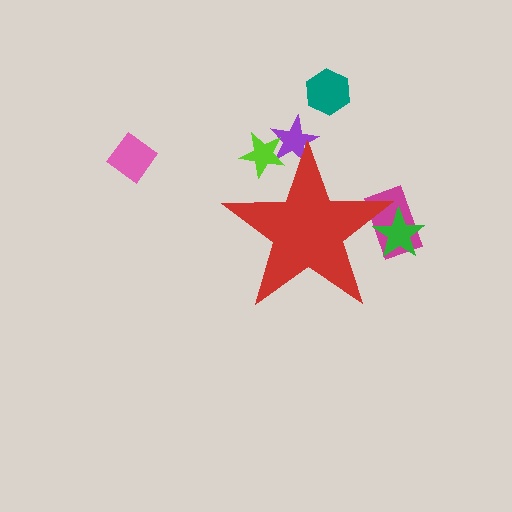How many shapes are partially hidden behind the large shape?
4 shapes are partially hidden.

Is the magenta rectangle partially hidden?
Yes, the magenta rectangle is partially hidden behind the red star.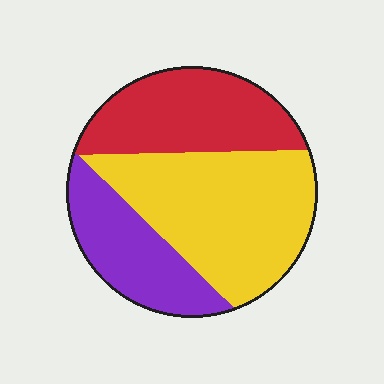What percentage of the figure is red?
Red covers about 30% of the figure.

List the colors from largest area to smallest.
From largest to smallest: yellow, red, purple.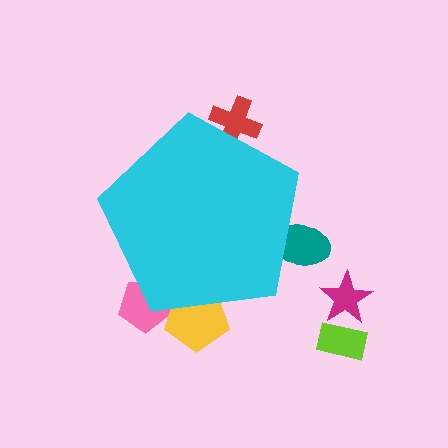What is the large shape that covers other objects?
A cyan pentagon.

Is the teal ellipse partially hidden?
Yes, the teal ellipse is partially hidden behind the cyan pentagon.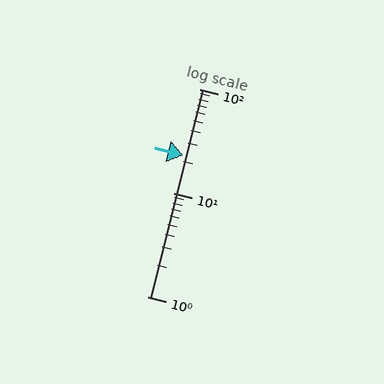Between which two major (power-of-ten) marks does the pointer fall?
The pointer is between 10 and 100.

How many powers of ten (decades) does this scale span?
The scale spans 2 decades, from 1 to 100.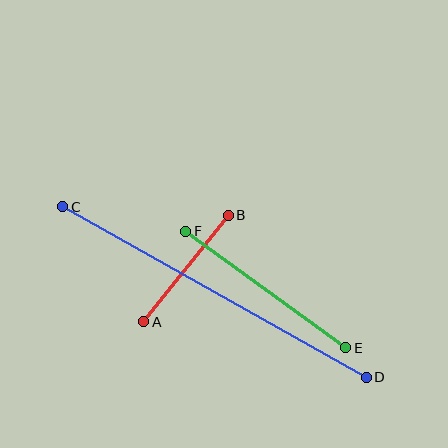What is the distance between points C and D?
The distance is approximately 348 pixels.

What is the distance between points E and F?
The distance is approximately 198 pixels.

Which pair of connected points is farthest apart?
Points C and D are farthest apart.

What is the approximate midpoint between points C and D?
The midpoint is at approximately (215, 292) pixels.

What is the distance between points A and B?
The distance is approximately 136 pixels.